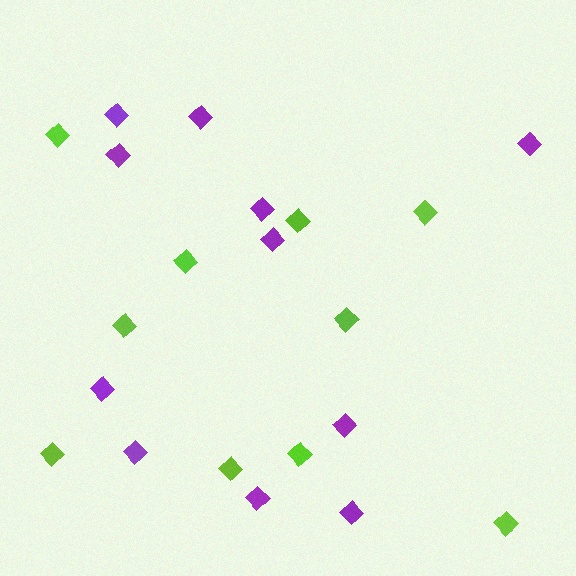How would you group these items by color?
There are 2 groups: one group of lime diamonds (10) and one group of purple diamonds (11).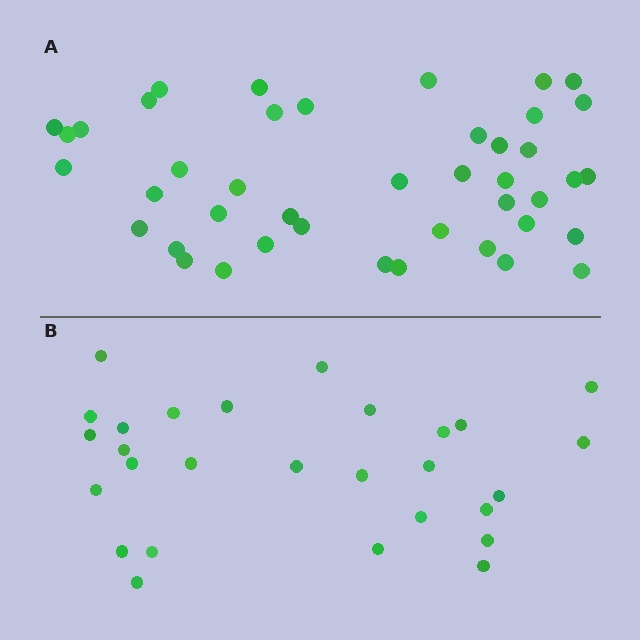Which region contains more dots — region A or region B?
Region A (the top region) has more dots.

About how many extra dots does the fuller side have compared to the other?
Region A has approximately 15 more dots than region B.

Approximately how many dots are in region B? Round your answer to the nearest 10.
About 30 dots. (The exact count is 28, which rounds to 30.)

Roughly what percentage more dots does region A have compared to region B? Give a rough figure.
About 55% more.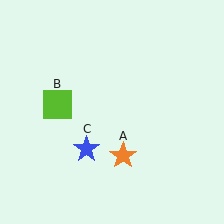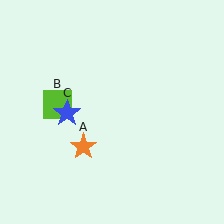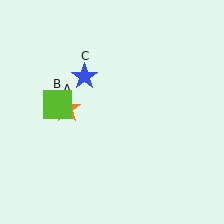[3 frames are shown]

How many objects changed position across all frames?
2 objects changed position: orange star (object A), blue star (object C).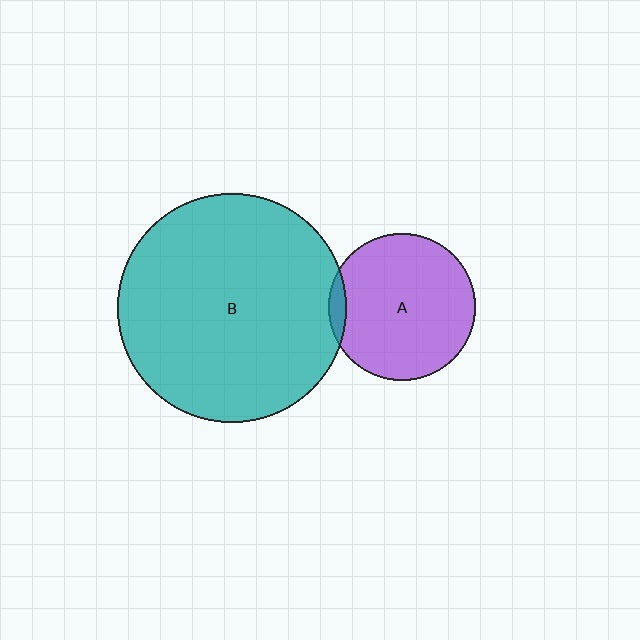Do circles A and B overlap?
Yes.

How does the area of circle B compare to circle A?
Approximately 2.4 times.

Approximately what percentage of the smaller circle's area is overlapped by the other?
Approximately 5%.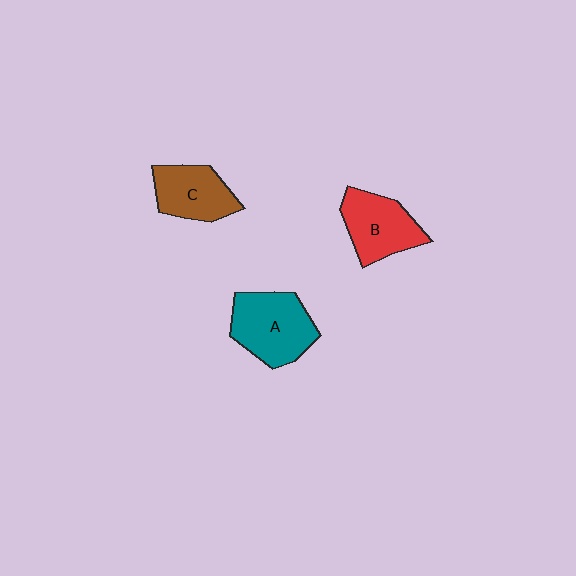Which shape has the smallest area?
Shape C (brown).